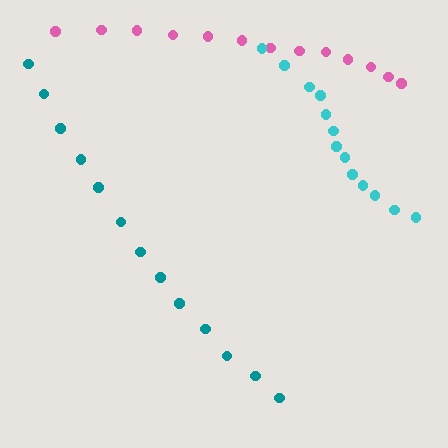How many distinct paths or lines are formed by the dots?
There are 3 distinct paths.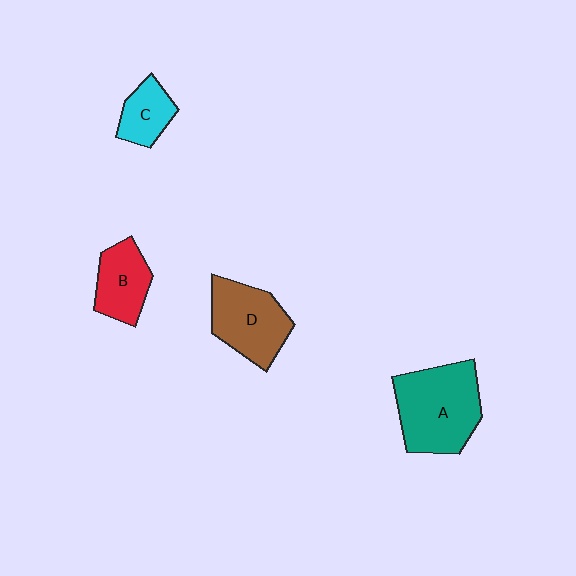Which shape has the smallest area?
Shape C (cyan).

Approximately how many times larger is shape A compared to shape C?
Approximately 2.4 times.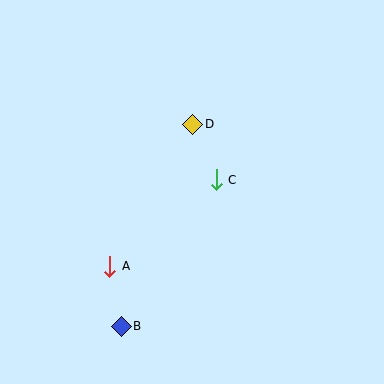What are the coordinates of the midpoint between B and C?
The midpoint between B and C is at (169, 253).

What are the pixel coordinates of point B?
Point B is at (121, 326).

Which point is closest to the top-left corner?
Point D is closest to the top-left corner.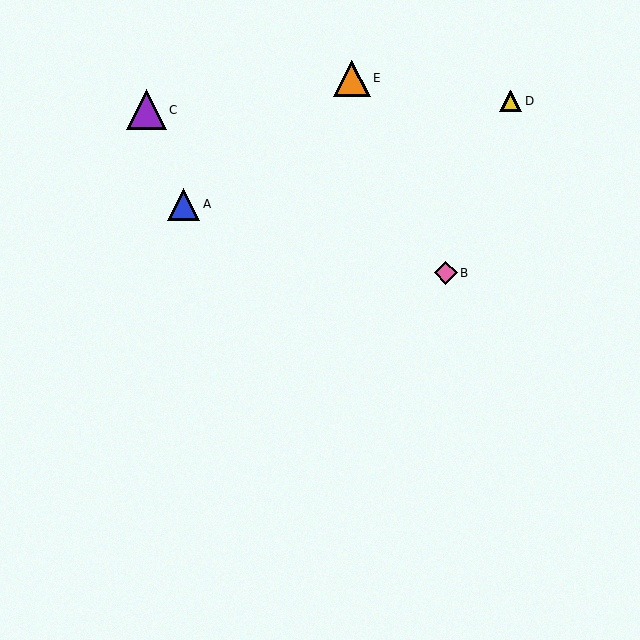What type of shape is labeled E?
Shape E is an orange triangle.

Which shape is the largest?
The purple triangle (labeled C) is the largest.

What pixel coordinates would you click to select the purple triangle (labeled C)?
Click at (147, 110) to select the purple triangle C.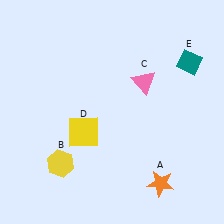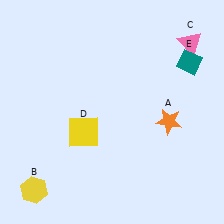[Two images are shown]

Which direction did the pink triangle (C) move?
The pink triangle (C) moved right.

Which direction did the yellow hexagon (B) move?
The yellow hexagon (B) moved left.